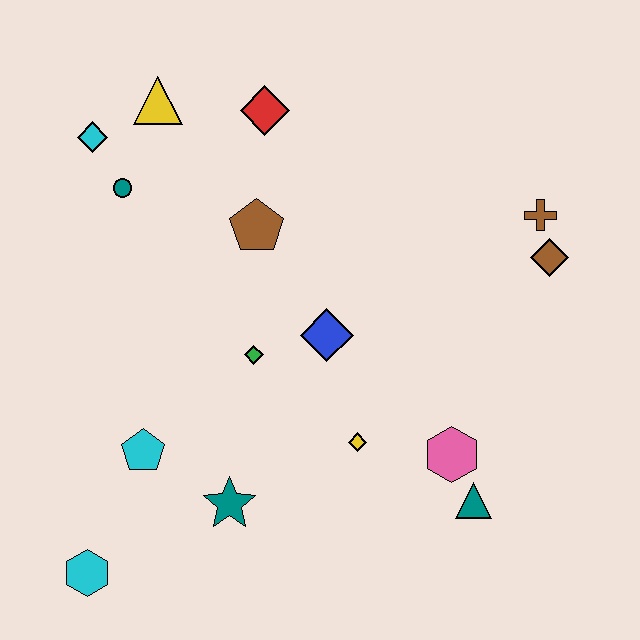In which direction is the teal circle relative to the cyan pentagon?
The teal circle is above the cyan pentagon.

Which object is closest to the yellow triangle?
The cyan diamond is closest to the yellow triangle.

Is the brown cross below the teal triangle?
No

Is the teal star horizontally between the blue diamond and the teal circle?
Yes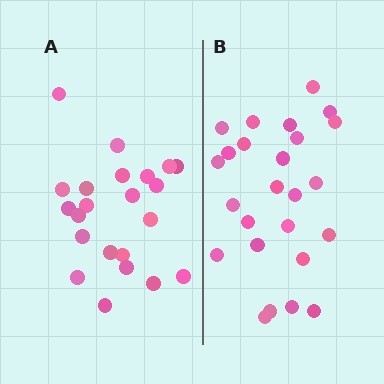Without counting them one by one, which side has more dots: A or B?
Region B (the right region) has more dots.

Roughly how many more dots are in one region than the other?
Region B has just a few more — roughly 2 or 3 more dots than region A.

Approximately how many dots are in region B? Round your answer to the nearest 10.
About 20 dots. (The exact count is 25, which rounds to 20.)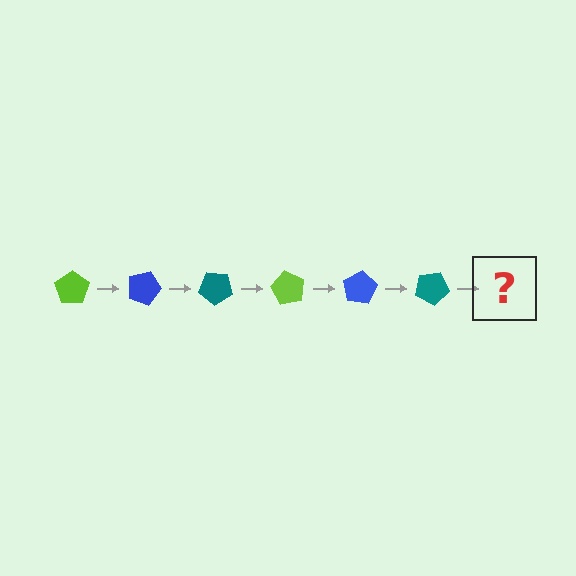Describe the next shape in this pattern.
It should be a lime pentagon, rotated 120 degrees from the start.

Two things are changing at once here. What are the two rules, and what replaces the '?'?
The two rules are that it rotates 20 degrees each step and the color cycles through lime, blue, and teal. The '?' should be a lime pentagon, rotated 120 degrees from the start.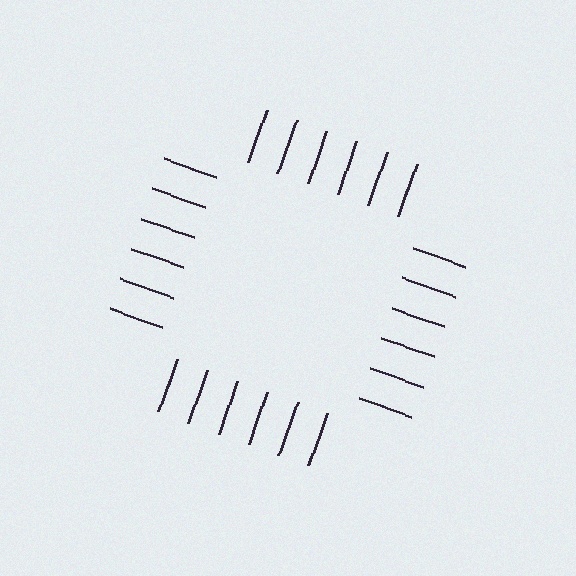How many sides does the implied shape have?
4 sides — the line-ends trace a square.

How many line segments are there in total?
24 — 6 along each of the 4 edges.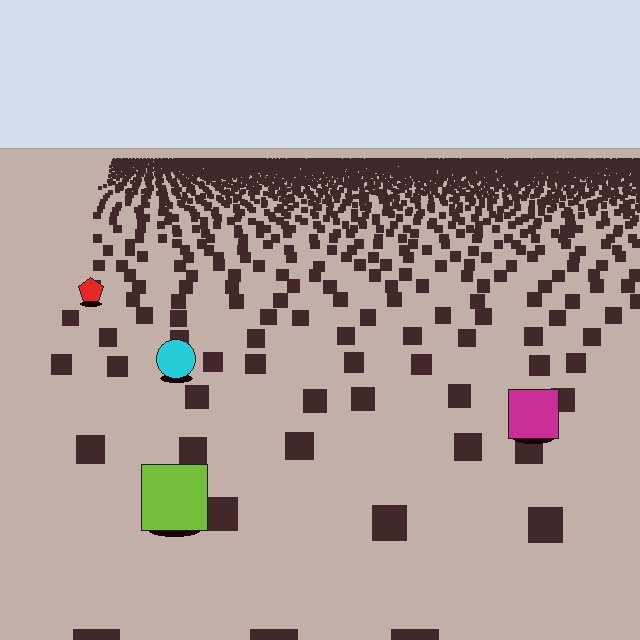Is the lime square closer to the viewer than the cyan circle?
Yes. The lime square is closer — you can tell from the texture gradient: the ground texture is coarser near it.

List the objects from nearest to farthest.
From nearest to farthest: the lime square, the magenta square, the cyan circle, the red pentagon.